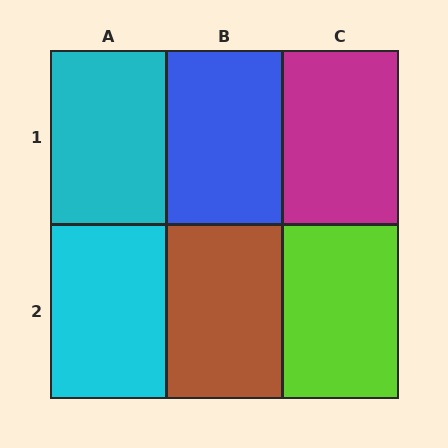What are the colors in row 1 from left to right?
Cyan, blue, magenta.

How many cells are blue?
1 cell is blue.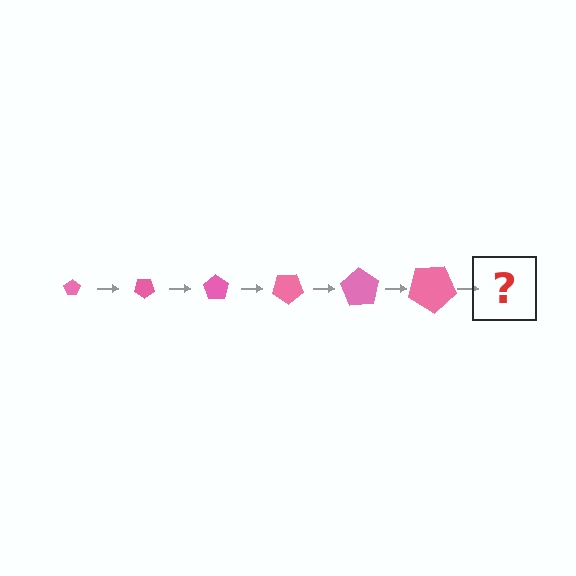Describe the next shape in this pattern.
It should be a pentagon, larger than the previous one and rotated 210 degrees from the start.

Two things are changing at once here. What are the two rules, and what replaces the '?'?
The two rules are that the pentagon grows larger each step and it rotates 35 degrees each step. The '?' should be a pentagon, larger than the previous one and rotated 210 degrees from the start.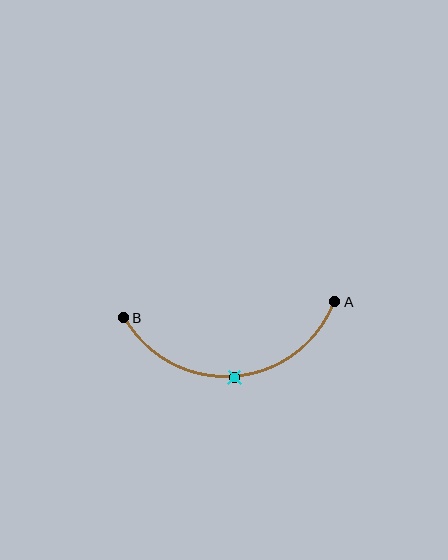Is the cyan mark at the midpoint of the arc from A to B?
Yes. The cyan mark lies on the arc at equal arc-length from both A and B — it is the arc midpoint.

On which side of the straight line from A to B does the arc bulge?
The arc bulges below the straight line connecting A and B.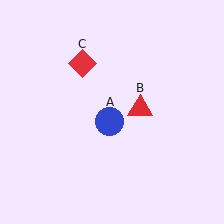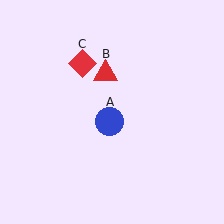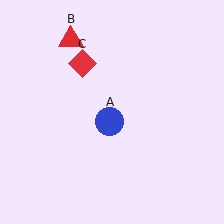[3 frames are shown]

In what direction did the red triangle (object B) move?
The red triangle (object B) moved up and to the left.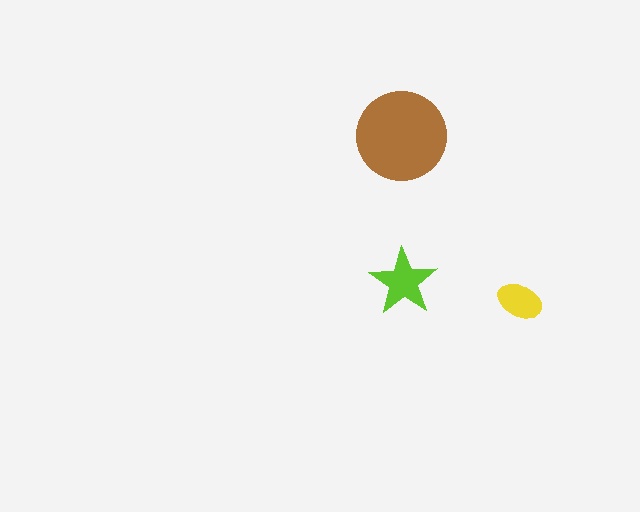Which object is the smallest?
The yellow ellipse.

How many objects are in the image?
There are 3 objects in the image.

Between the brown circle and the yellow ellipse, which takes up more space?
The brown circle.